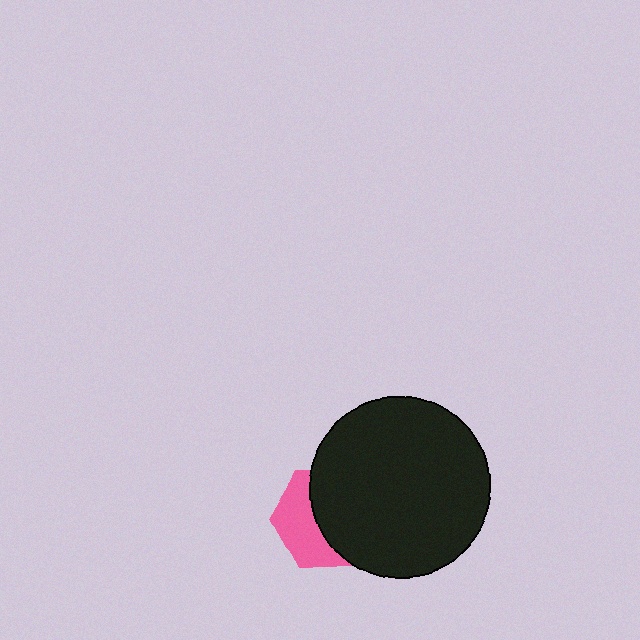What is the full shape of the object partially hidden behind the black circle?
The partially hidden object is a pink hexagon.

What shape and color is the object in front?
The object in front is a black circle.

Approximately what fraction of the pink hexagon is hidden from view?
Roughly 57% of the pink hexagon is hidden behind the black circle.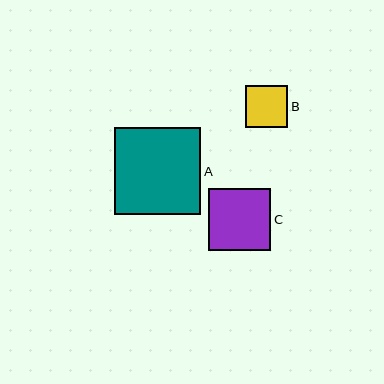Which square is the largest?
Square A is the largest with a size of approximately 87 pixels.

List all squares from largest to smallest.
From largest to smallest: A, C, B.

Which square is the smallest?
Square B is the smallest with a size of approximately 42 pixels.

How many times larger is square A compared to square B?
Square A is approximately 2.1 times the size of square B.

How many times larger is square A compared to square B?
Square A is approximately 2.1 times the size of square B.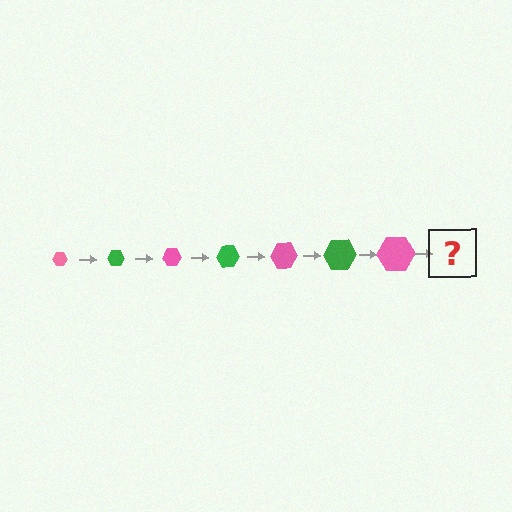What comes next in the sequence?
The next element should be a green hexagon, larger than the previous one.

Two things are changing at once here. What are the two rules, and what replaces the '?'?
The two rules are that the hexagon grows larger each step and the color cycles through pink and green. The '?' should be a green hexagon, larger than the previous one.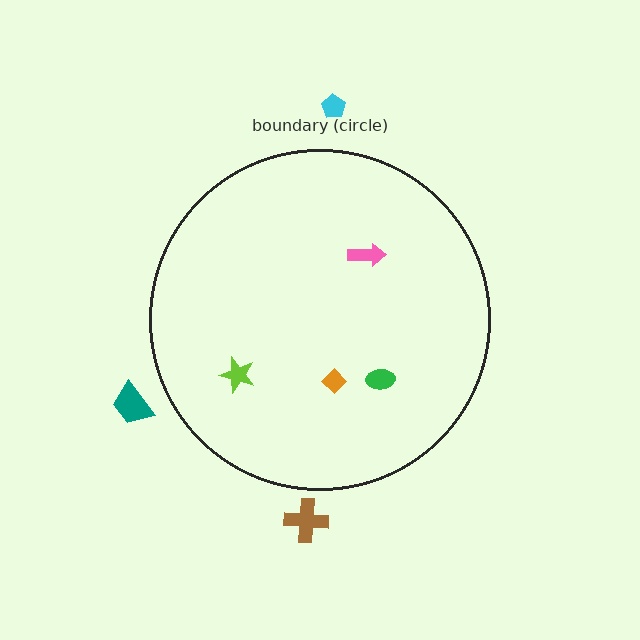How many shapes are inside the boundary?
4 inside, 3 outside.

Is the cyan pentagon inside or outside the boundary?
Outside.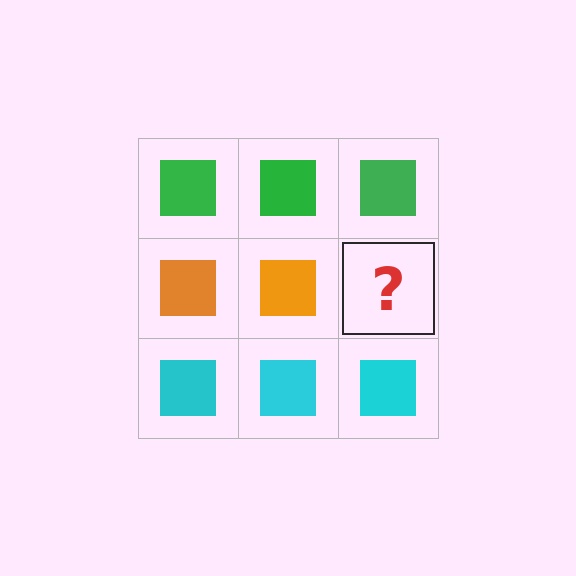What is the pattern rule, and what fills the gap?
The rule is that each row has a consistent color. The gap should be filled with an orange square.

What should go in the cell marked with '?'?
The missing cell should contain an orange square.